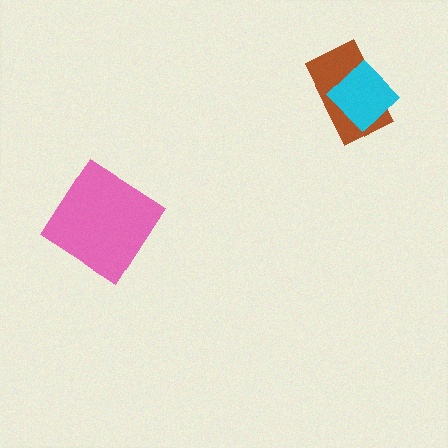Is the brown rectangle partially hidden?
Yes, it is partially covered by another shape.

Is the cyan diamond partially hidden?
No, no other shape covers it.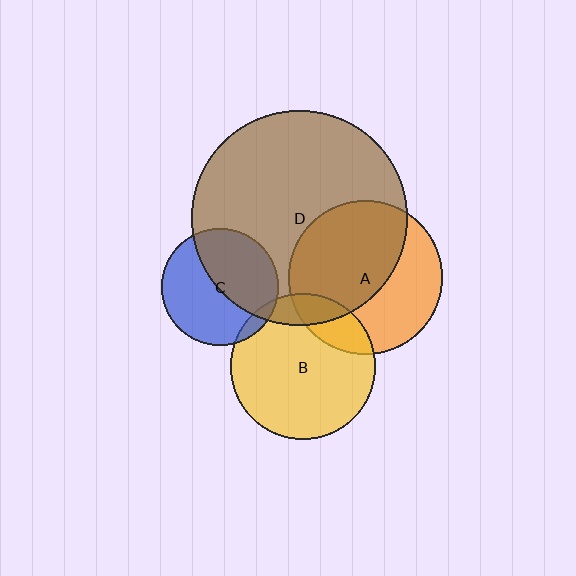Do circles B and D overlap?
Yes.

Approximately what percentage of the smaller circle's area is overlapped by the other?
Approximately 15%.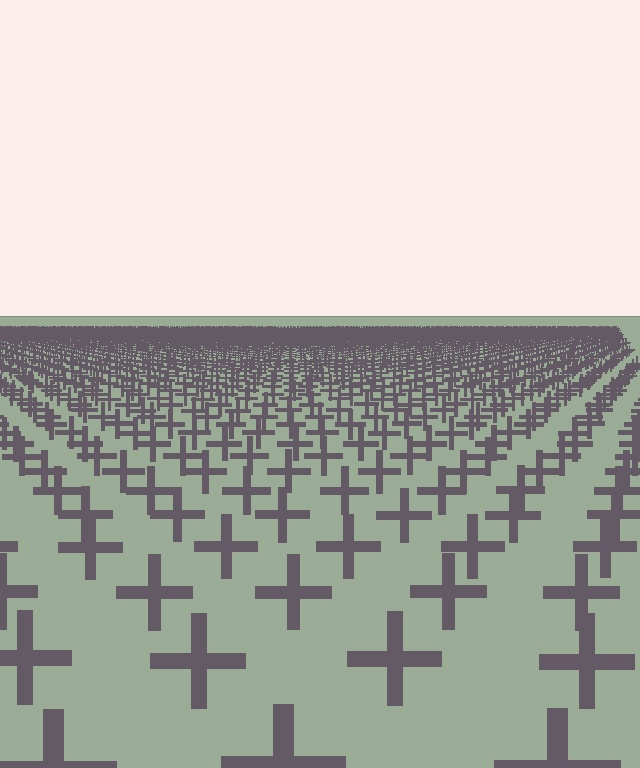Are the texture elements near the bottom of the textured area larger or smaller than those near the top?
Larger. Near the bottom, elements are closer to the viewer and appear at a bigger on-screen size.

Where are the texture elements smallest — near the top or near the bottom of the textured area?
Near the top.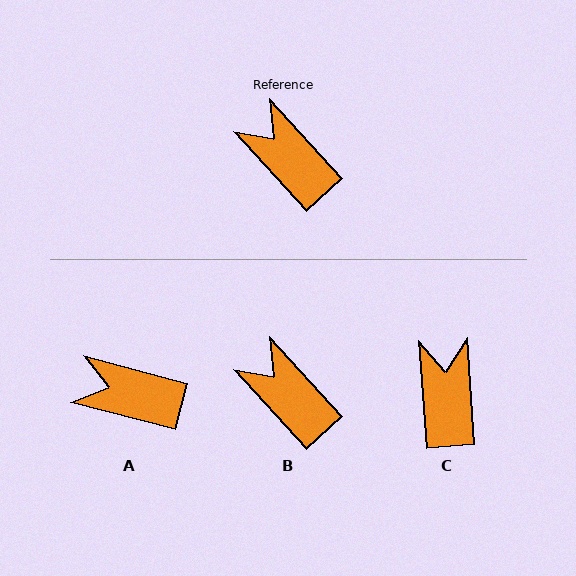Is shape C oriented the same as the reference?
No, it is off by about 38 degrees.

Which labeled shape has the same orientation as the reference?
B.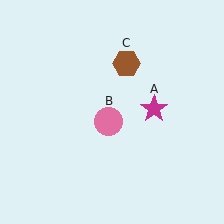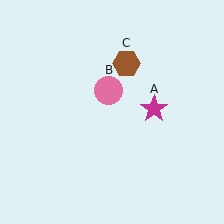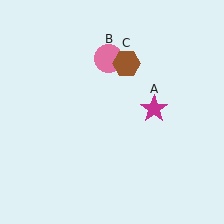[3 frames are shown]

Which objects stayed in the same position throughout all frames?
Magenta star (object A) and brown hexagon (object C) remained stationary.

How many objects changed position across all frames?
1 object changed position: pink circle (object B).